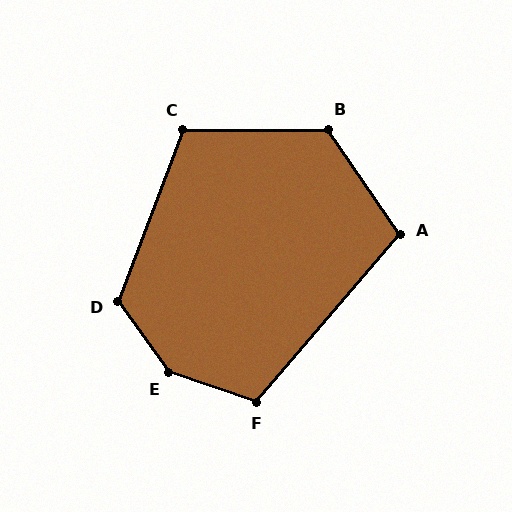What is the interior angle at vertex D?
Approximately 123 degrees (obtuse).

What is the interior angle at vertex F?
Approximately 112 degrees (obtuse).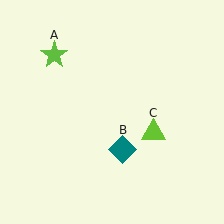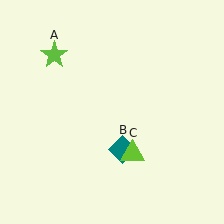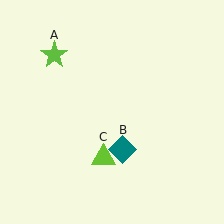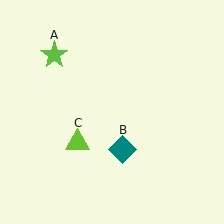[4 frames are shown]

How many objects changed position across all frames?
1 object changed position: lime triangle (object C).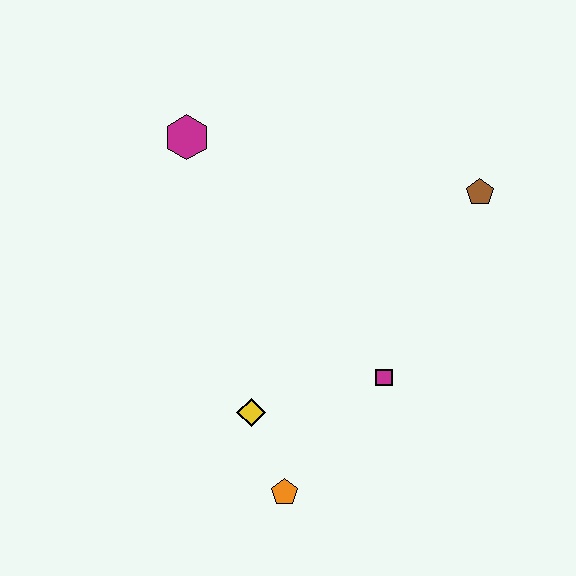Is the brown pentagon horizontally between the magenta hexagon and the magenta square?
No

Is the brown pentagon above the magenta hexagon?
No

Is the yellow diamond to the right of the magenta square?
No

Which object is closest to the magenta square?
The yellow diamond is closest to the magenta square.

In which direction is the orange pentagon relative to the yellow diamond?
The orange pentagon is below the yellow diamond.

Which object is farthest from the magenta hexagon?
The orange pentagon is farthest from the magenta hexagon.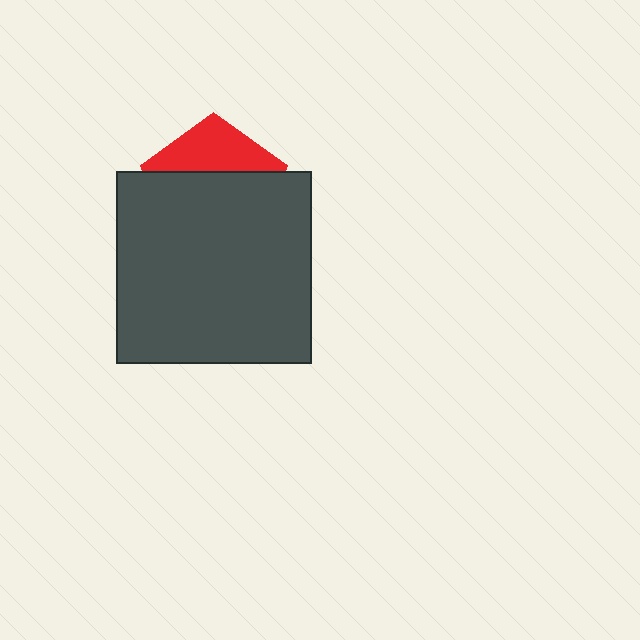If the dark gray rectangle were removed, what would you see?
You would see the complete red pentagon.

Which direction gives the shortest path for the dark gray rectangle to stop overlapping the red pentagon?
Moving down gives the shortest separation.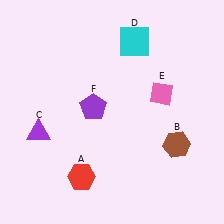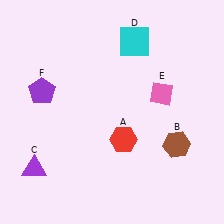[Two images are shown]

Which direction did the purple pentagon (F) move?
The purple pentagon (F) moved left.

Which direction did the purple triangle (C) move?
The purple triangle (C) moved down.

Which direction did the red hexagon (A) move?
The red hexagon (A) moved right.